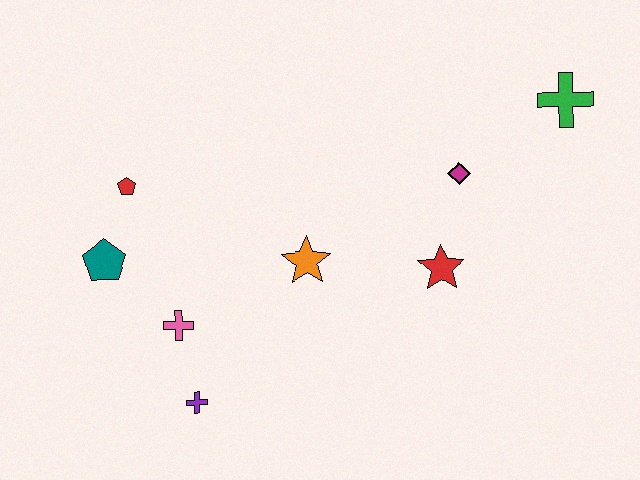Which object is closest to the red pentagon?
The teal pentagon is closest to the red pentagon.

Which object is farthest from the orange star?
The green cross is farthest from the orange star.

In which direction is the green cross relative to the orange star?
The green cross is to the right of the orange star.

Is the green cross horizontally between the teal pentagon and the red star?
No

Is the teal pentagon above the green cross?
No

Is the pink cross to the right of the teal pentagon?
Yes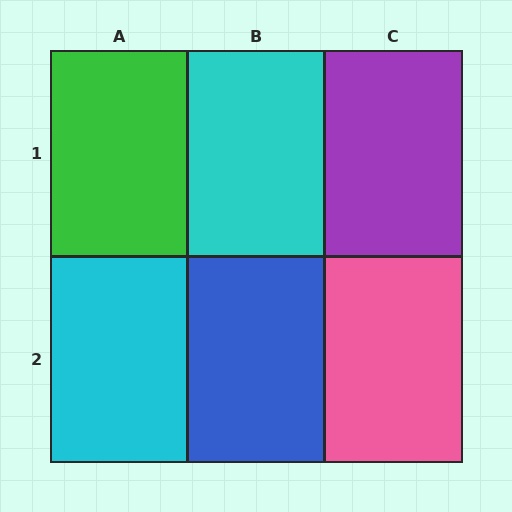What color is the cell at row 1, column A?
Green.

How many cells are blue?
1 cell is blue.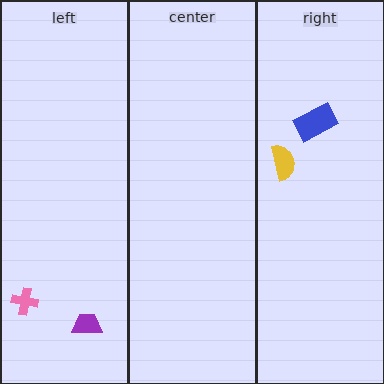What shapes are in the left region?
The purple trapezoid, the pink cross.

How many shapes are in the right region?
2.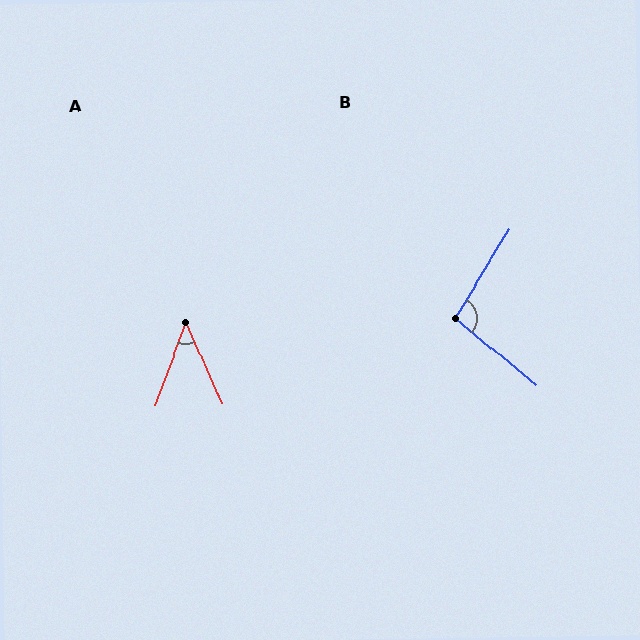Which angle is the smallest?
A, at approximately 44 degrees.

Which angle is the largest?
B, at approximately 98 degrees.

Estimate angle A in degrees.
Approximately 44 degrees.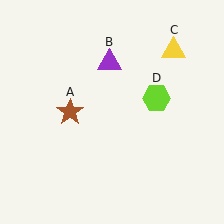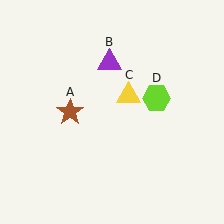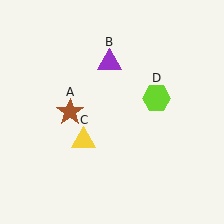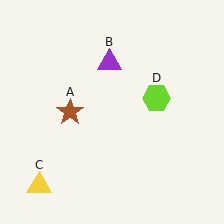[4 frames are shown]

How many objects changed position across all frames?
1 object changed position: yellow triangle (object C).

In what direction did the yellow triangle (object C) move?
The yellow triangle (object C) moved down and to the left.